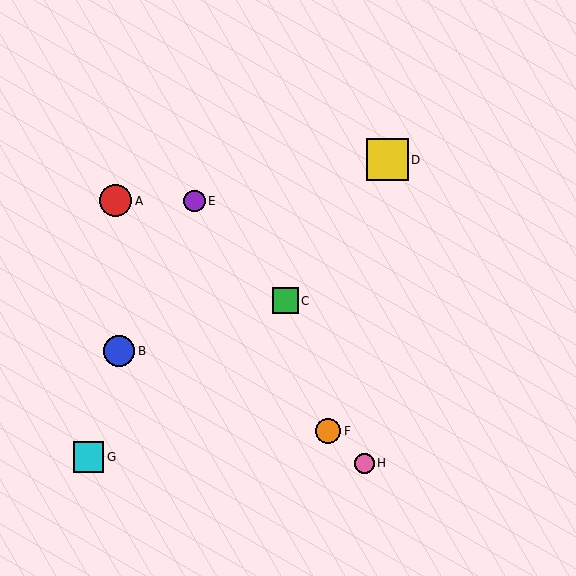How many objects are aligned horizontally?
2 objects (A, E) are aligned horizontally.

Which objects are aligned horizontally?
Objects A, E are aligned horizontally.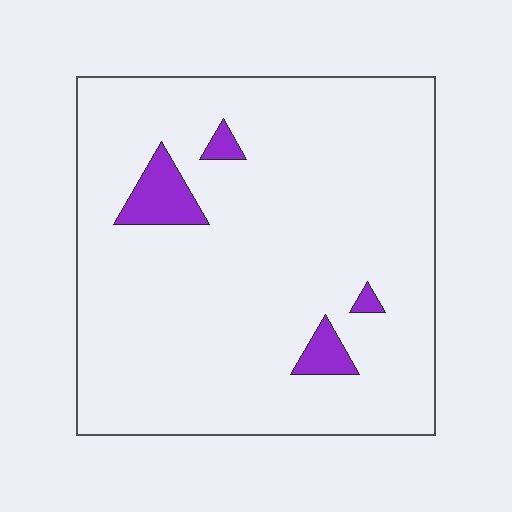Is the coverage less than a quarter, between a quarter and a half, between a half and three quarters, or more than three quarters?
Less than a quarter.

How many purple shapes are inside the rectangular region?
4.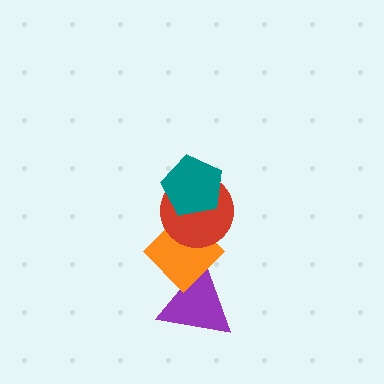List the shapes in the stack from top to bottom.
From top to bottom: the teal pentagon, the red circle, the orange diamond, the purple triangle.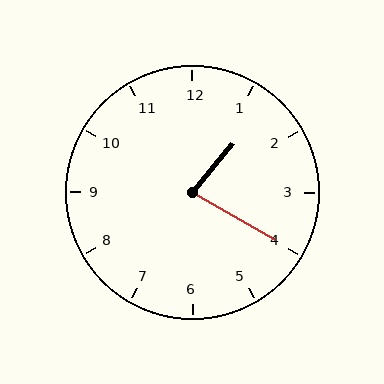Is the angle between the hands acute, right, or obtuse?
It is acute.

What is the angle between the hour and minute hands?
Approximately 80 degrees.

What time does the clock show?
1:20.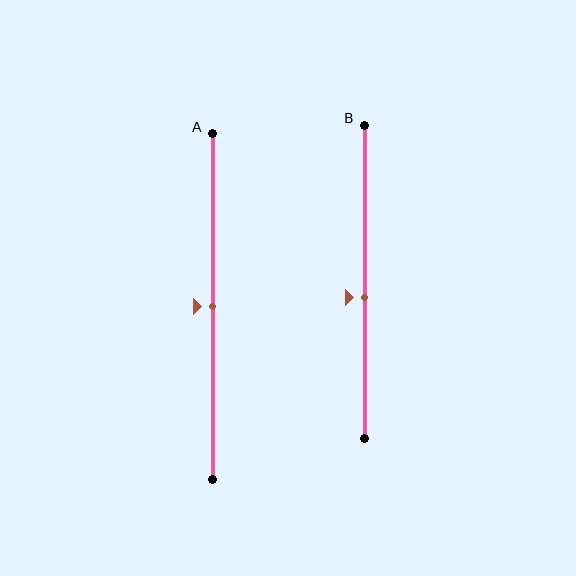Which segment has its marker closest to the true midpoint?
Segment A has its marker closest to the true midpoint.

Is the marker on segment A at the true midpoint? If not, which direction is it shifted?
Yes, the marker on segment A is at the true midpoint.